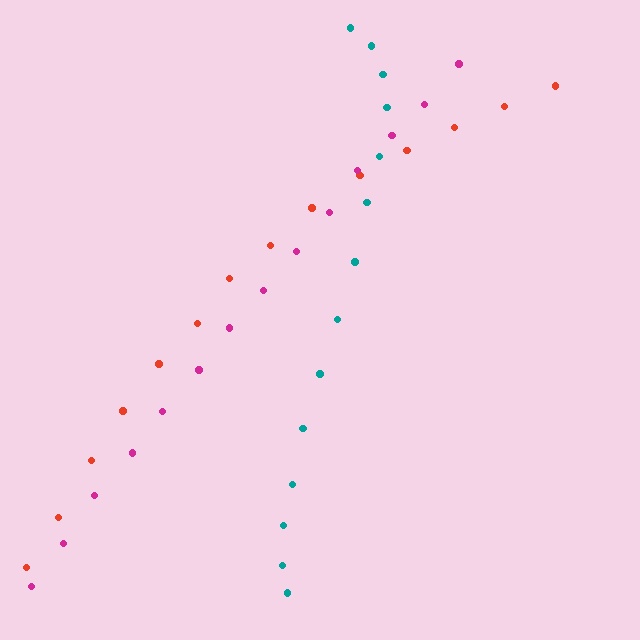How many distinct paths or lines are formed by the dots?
There are 3 distinct paths.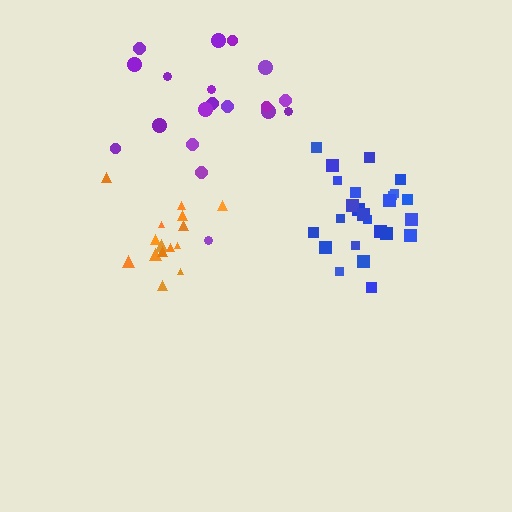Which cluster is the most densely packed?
Orange.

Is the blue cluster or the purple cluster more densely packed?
Blue.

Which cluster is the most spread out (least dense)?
Purple.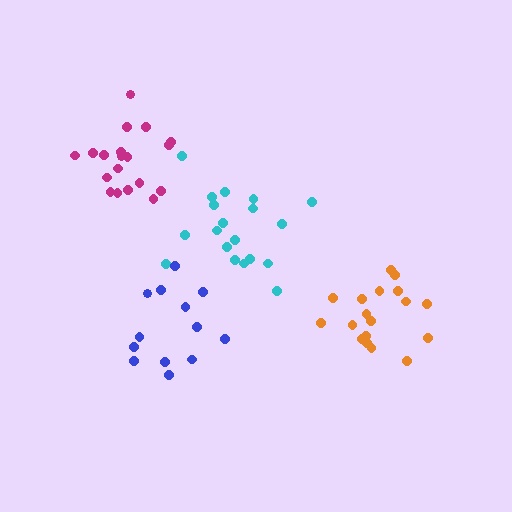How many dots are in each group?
Group 1: 19 dots, Group 2: 19 dots, Group 3: 19 dots, Group 4: 13 dots (70 total).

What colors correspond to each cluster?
The clusters are colored: cyan, orange, magenta, blue.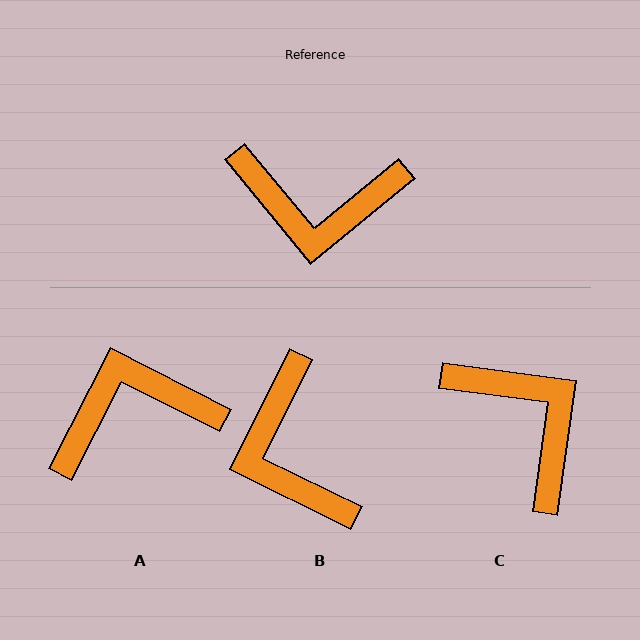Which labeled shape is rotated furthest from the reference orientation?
A, about 156 degrees away.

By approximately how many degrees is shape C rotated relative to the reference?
Approximately 133 degrees counter-clockwise.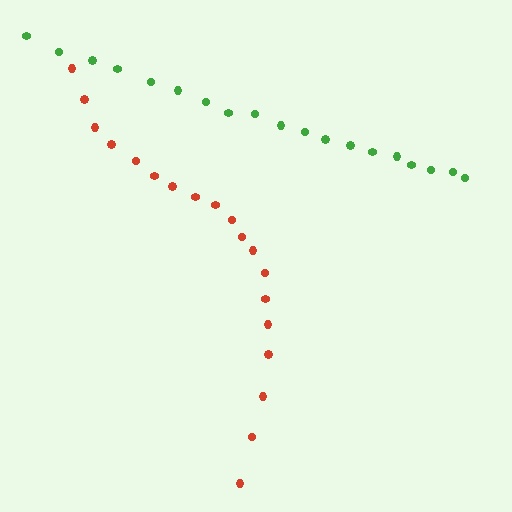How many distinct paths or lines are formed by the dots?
There are 2 distinct paths.